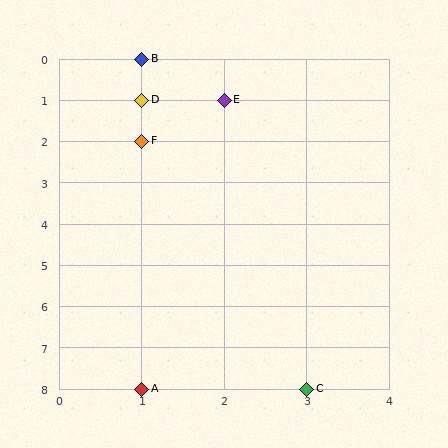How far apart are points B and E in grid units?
Points B and E are 1 column and 1 row apart (about 1.4 grid units diagonally).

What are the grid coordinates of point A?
Point A is at grid coordinates (1, 8).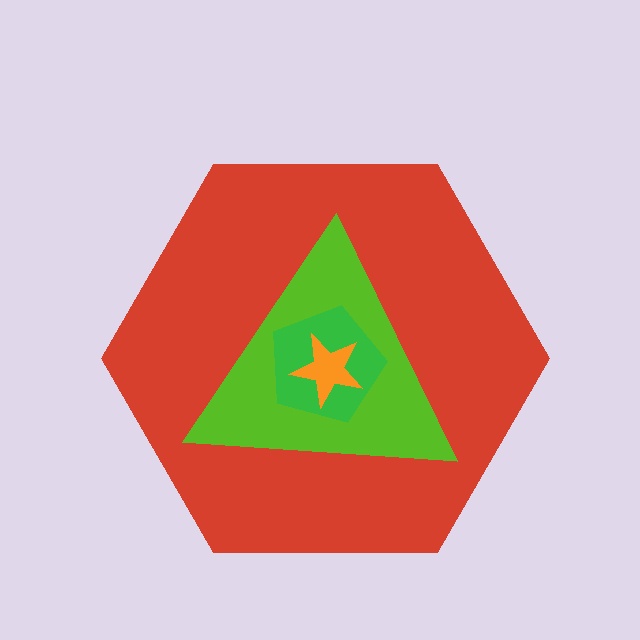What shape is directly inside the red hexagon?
The lime triangle.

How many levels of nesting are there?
4.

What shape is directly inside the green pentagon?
The orange star.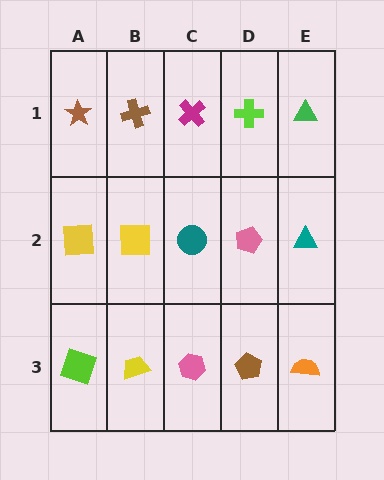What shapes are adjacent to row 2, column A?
A brown star (row 1, column A), a lime square (row 3, column A), a yellow square (row 2, column B).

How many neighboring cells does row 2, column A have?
3.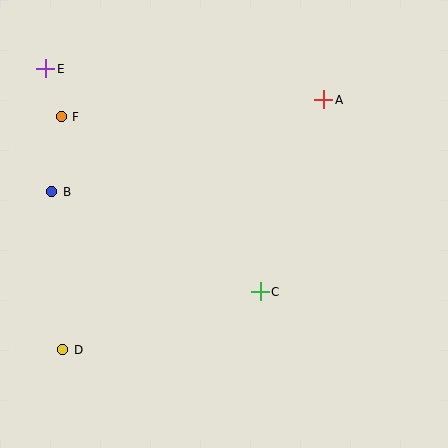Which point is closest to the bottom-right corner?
Point C is closest to the bottom-right corner.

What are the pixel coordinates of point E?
Point E is at (46, 69).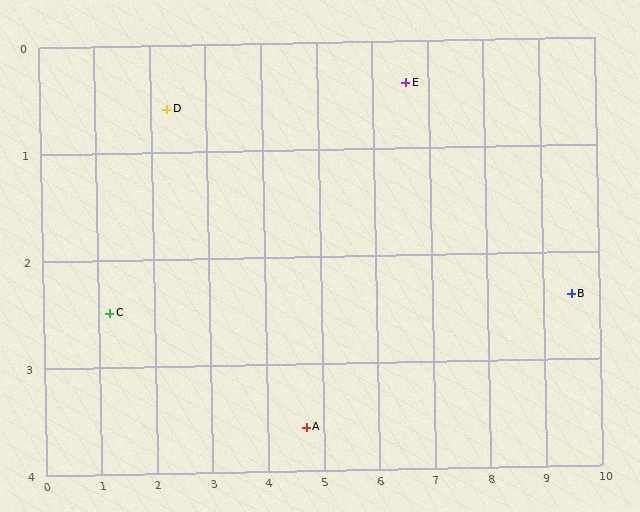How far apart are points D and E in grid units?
Points D and E are about 4.3 grid units apart.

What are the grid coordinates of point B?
Point B is at approximately (9.5, 2.4).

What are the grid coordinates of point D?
Point D is at approximately (2.3, 0.6).